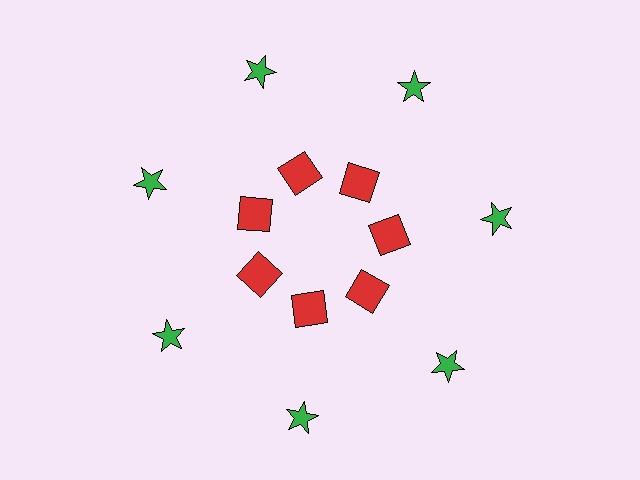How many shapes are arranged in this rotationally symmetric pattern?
There are 14 shapes, arranged in 7 groups of 2.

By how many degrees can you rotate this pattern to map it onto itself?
The pattern maps onto itself every 51 degrees of rotation.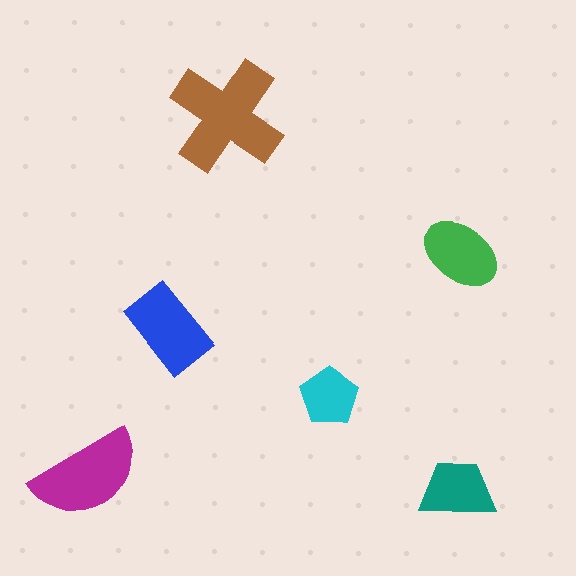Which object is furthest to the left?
The magenta semicircle is leftmost.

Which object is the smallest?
The cyan pentagon.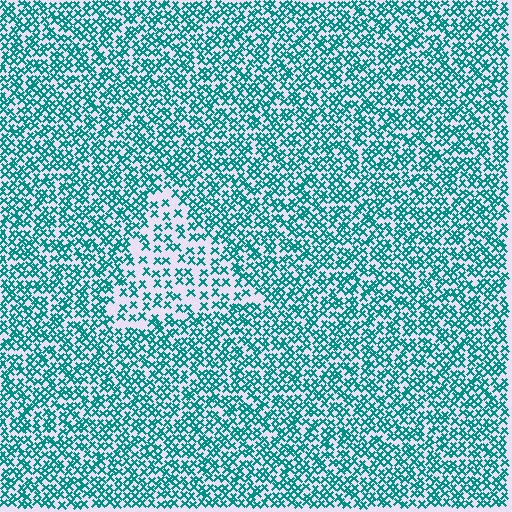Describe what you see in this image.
The image contains small teal elements arranged at two different densities. A triangle-shaped region is visible where the elements are less densely packed than the surrounding area.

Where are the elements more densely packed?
The elements are more densely packed outside the triangle boundary.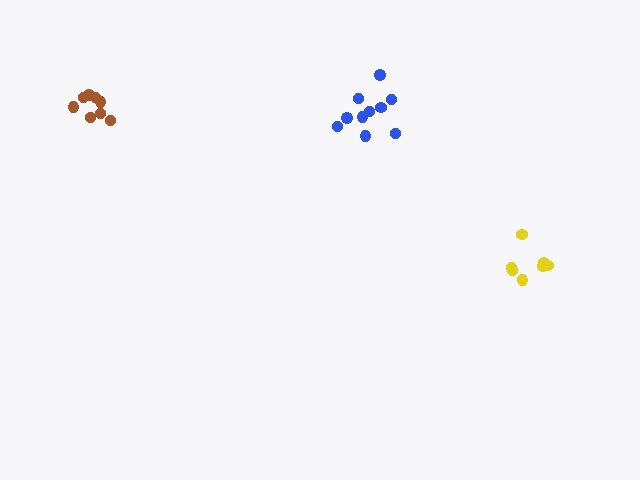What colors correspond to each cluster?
The clusters are colored: blue, yellow, brown.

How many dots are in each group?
Group 1: 10 dots, Group 2: 7 dots, Group 3: 8 dots (25 total).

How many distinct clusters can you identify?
There are 3 distinct clusters.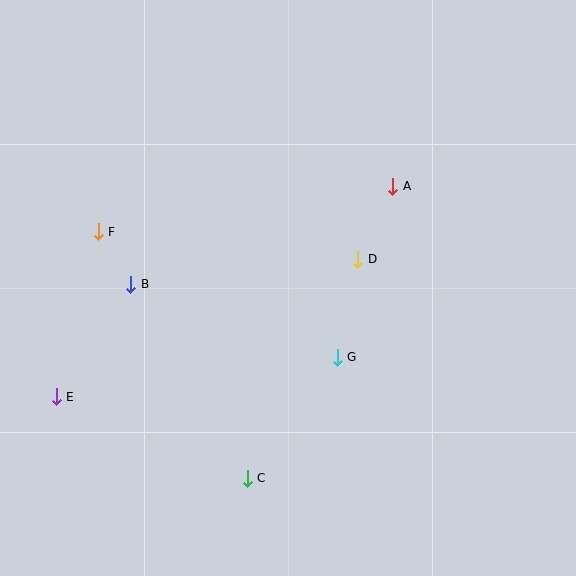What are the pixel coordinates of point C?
Point C is at (247, 478).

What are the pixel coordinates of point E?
Point E is at (56, 397).